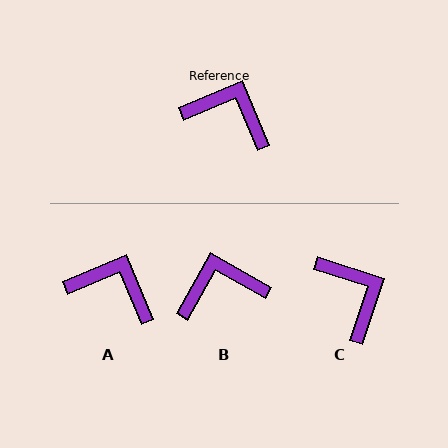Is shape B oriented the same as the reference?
No, it is off by about 38 degrees.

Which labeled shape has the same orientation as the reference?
A.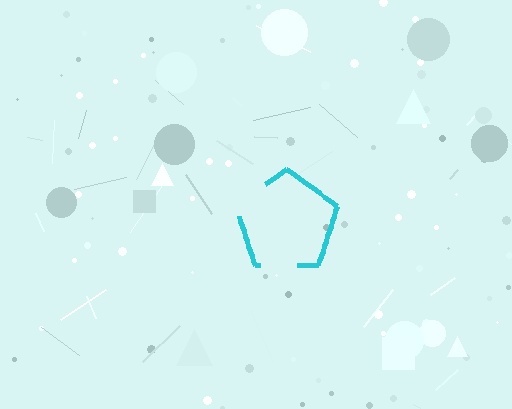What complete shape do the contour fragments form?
The contour fragments form a pentagon.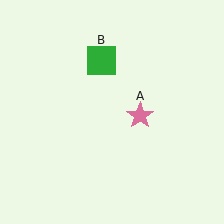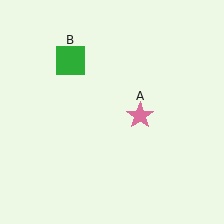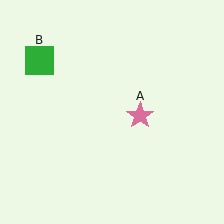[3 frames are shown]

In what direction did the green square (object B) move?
The green square (object B) moved left.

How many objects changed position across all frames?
1 object changed position: green square (object B).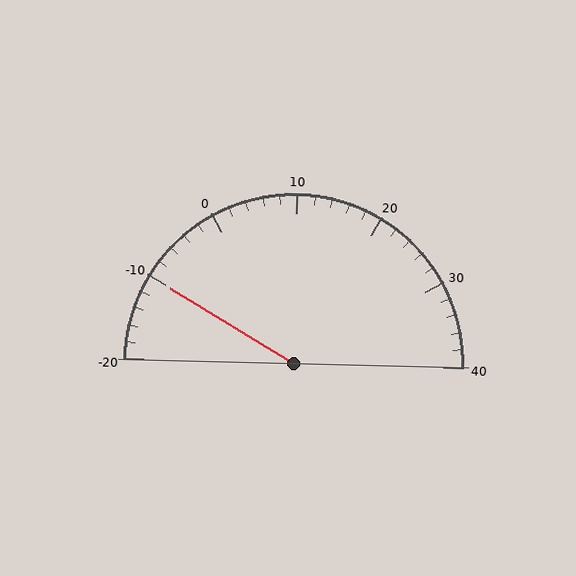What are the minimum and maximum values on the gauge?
The gauge ranges from -20 to 40.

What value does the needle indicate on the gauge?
The needle indicates approximately -10.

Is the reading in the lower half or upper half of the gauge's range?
The reading is in the lower half of the range (-20 to 40).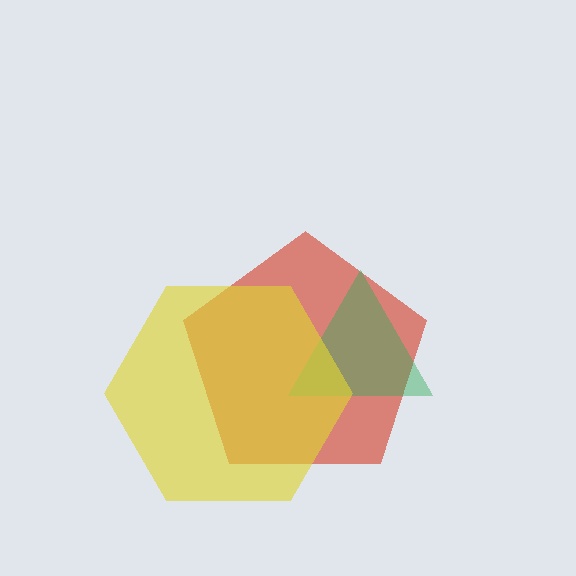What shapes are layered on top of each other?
The layered shapes are: a red pentagon, a green triangle, a yellow hexagon.